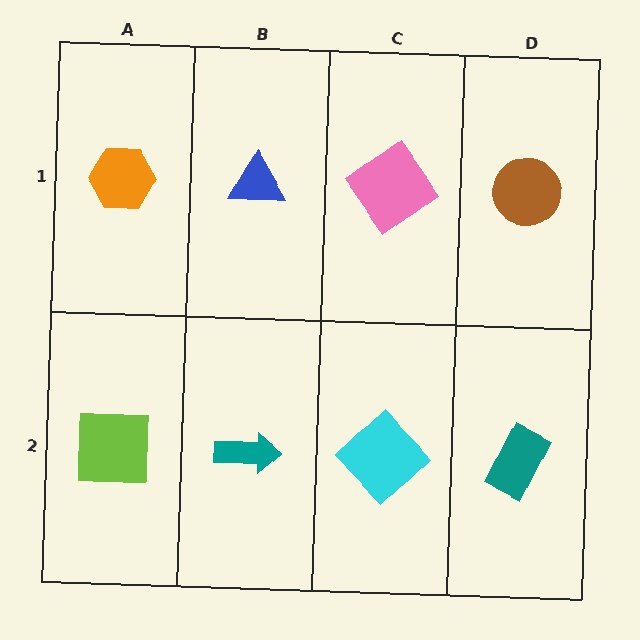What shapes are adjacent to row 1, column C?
A cyan diamond (row 2, column C), a blue triangle (row 1, column B), a brown circle (row 1, column D).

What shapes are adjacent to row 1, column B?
A teal arrow (row 2, column B), an orange hexagon (row 1, column A), a pink diamond (row 1, column C).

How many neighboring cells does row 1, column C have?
3.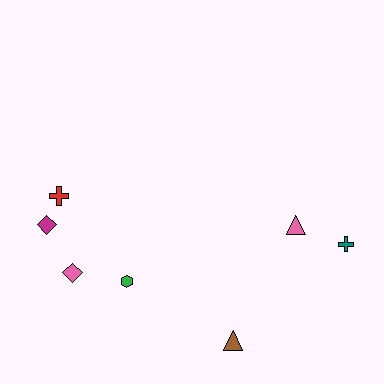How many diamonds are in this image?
There are 2 diamonds.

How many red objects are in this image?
There is 1 red object.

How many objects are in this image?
There are 7 objects.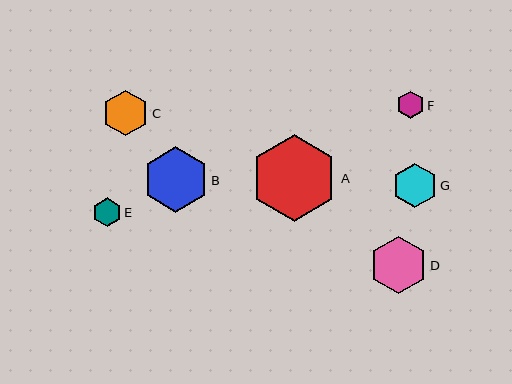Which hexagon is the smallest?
Hexagon F is the smallest with a size of approximately 28 pixels.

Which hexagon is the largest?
Hexagon A is the largest with a size of approximately 87 pixels.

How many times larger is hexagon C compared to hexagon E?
Hexagon C is approximately 1.6 times the size of hexagon E.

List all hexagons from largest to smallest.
From largest to smallest: A, B, D, C, G, E, F.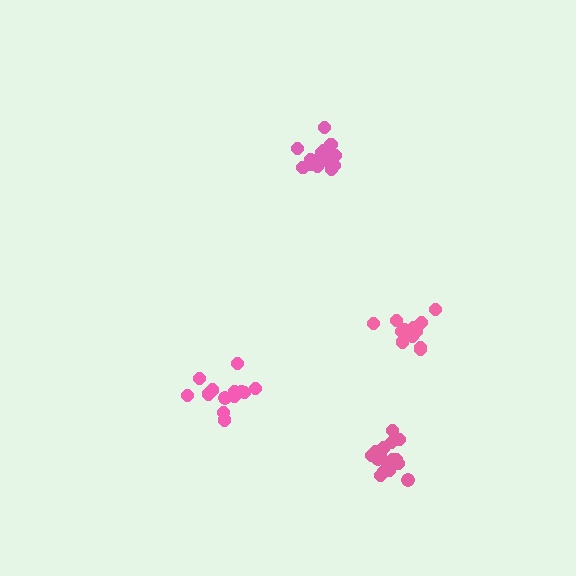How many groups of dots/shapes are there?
There are 4 groups.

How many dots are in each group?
Group 1: 18 dots, Group 2: 13 dots, Group 3: 12 dots, Group 4: 17 dots (60 total).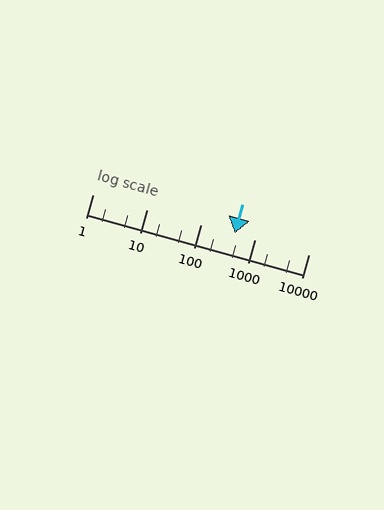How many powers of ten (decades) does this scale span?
The scale spans 4 decades, from 1 to 10000.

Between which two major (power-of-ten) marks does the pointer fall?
The pointer is between 100 and 1000.